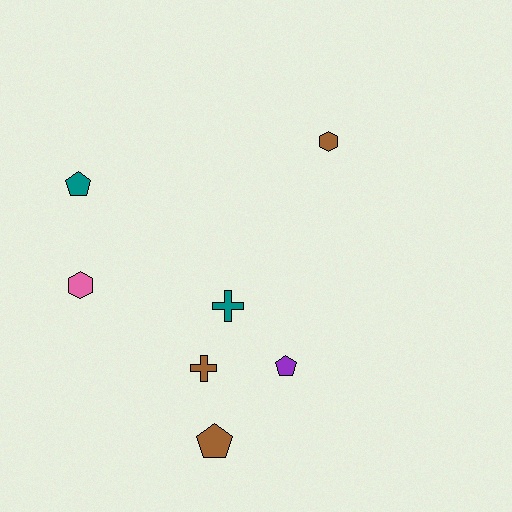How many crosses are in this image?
There are 2 crosses.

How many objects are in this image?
There are 7 objects.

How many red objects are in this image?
There are no red objects.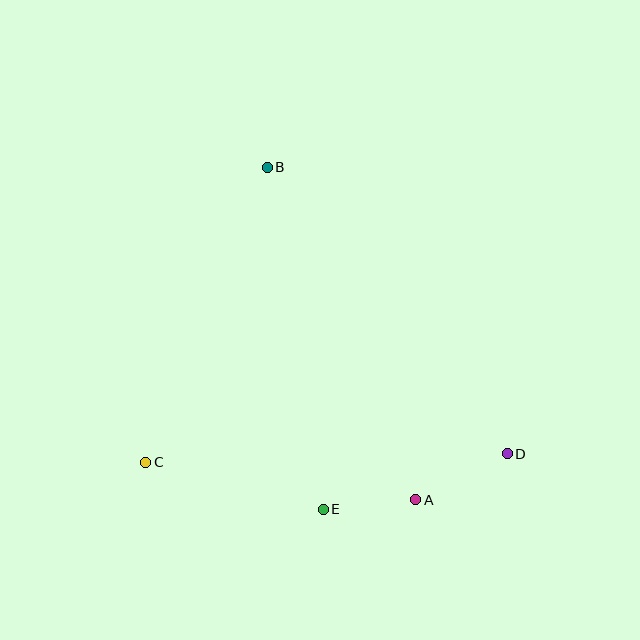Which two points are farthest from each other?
Points B and D are farthest from each other.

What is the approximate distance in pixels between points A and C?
The distance between A and C is approximately 273 pixels.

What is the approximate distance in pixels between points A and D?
The distance between A and D is approximately 102 pixels.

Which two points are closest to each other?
Points A and E are closest to each other.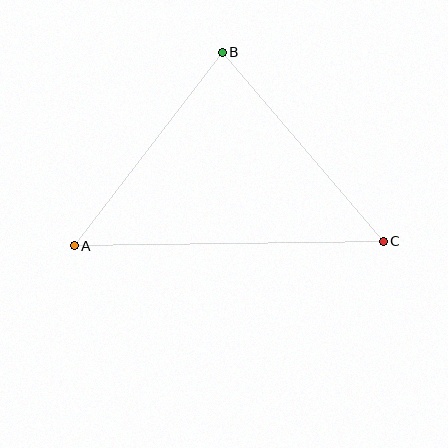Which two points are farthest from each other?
Points A and C are farthest from each other.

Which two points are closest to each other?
Points A and B are closest to each other.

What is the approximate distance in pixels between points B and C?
The distance between B and C is approximately 248 pixels.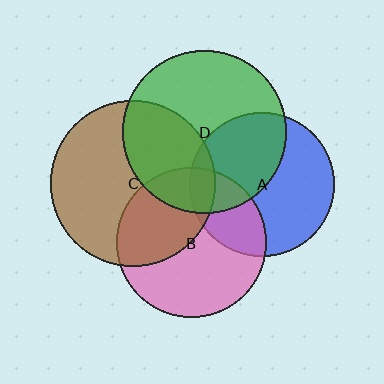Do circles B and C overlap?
Yes.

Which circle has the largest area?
Circle C (brown).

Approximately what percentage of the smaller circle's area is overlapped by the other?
Approximately 40%.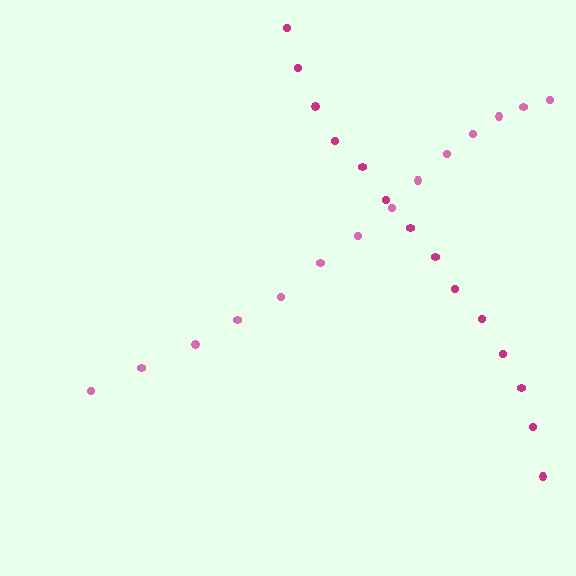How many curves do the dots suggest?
There are 2 distinct paths.